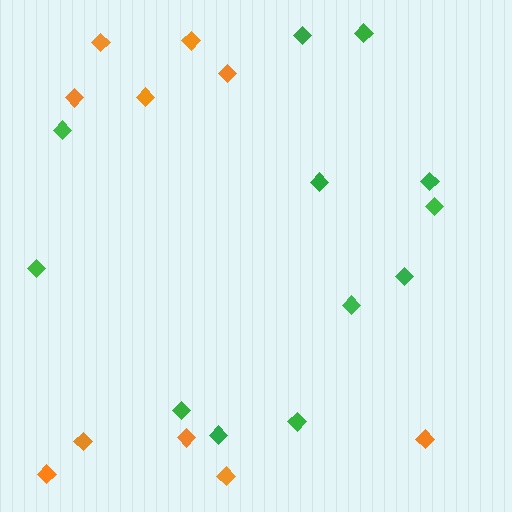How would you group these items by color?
There are 2 groups: one group of green diamonds (12) and one group of orange diamonds (10).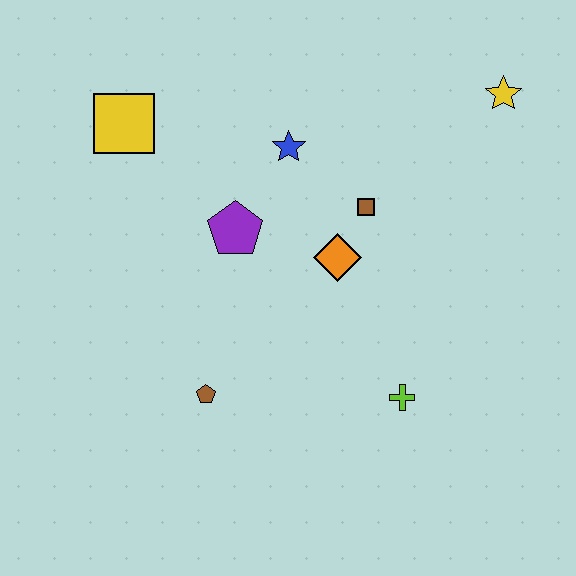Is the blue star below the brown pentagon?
No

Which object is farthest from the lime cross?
The yellow square is farthest from the lime cross.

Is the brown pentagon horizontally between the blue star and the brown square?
No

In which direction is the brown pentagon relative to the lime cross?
The brown pentagon is to the left of the lime cross.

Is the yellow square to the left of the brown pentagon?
Yes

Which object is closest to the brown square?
The orange diamond is closest to the brown square.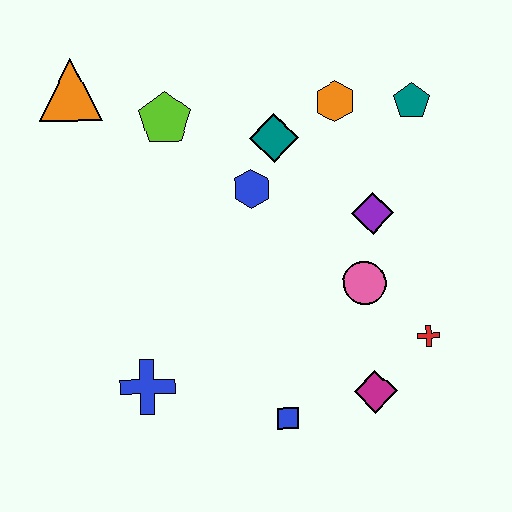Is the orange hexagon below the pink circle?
No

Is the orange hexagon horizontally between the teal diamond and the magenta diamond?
Yes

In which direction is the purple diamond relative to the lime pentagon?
The purple diamond is to the right of the lime pentagon.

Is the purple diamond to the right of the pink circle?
Yes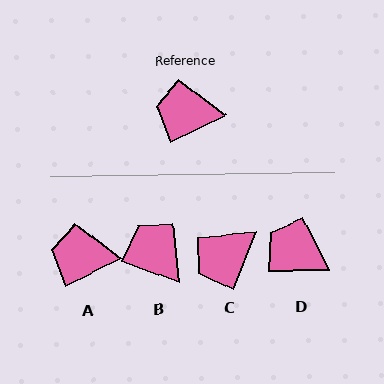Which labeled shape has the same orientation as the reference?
A.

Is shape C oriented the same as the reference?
No, it is off by about 43 degrees.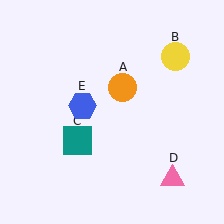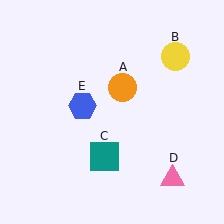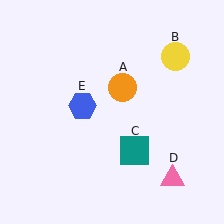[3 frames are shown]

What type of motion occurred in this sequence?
The teal square (object C) rotated counterclockwise around the center of the scene.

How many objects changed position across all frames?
1 object changed position: teal square (object C).